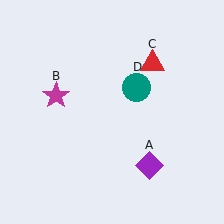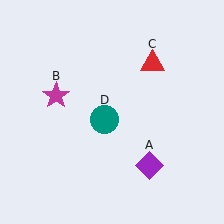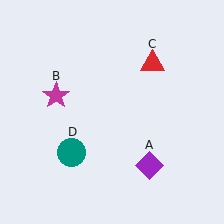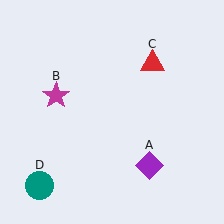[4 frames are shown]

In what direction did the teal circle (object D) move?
The teal circle (object D) moved down and to the left.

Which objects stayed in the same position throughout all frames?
Purple diamond (object A) and magenta star (object B) and red triangle (object C) remained stationary.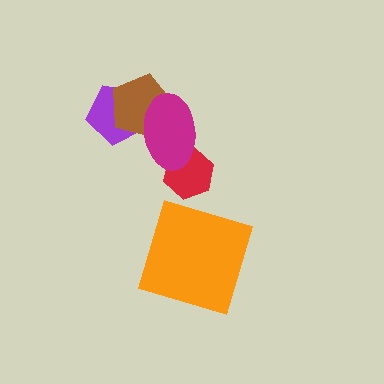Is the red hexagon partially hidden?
Yes, it is partially covered by another shape.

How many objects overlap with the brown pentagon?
2 objects overlap with the brown pentagon.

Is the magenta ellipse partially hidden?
No, no other shape covers it.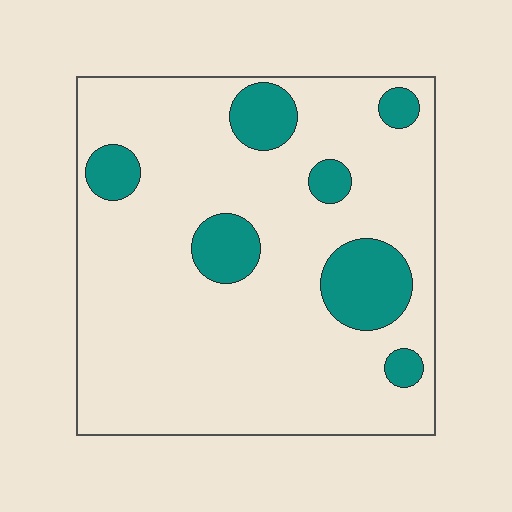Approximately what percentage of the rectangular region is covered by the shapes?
Approximately 15%.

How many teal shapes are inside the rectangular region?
7.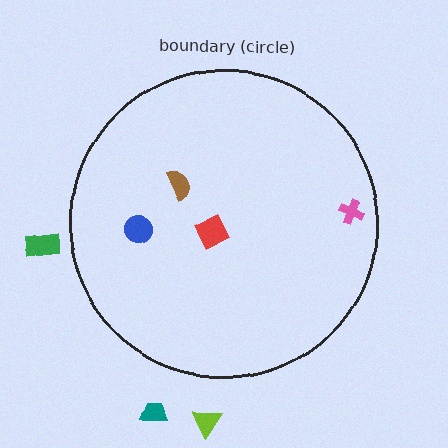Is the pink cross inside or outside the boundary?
Inside.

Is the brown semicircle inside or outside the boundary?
Inside.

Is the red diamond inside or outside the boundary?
Inside.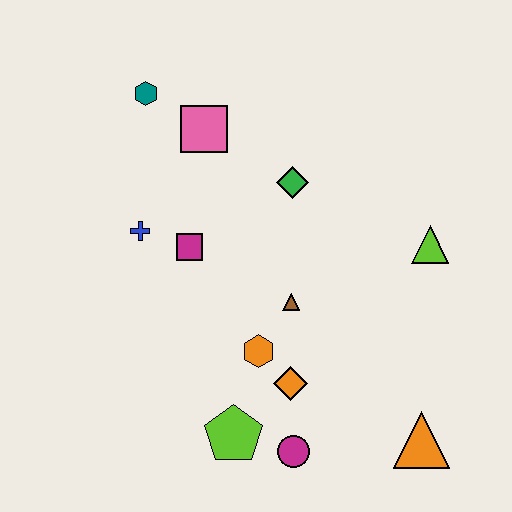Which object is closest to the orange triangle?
The magenta circle is closest to the orange triangle.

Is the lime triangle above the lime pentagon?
Yes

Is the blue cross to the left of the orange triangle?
Yes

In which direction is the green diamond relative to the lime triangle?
The green diamond is to the left of the lime triangle.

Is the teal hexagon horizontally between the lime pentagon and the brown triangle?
No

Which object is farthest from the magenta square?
The orange triangle is farthest from the magenta square.